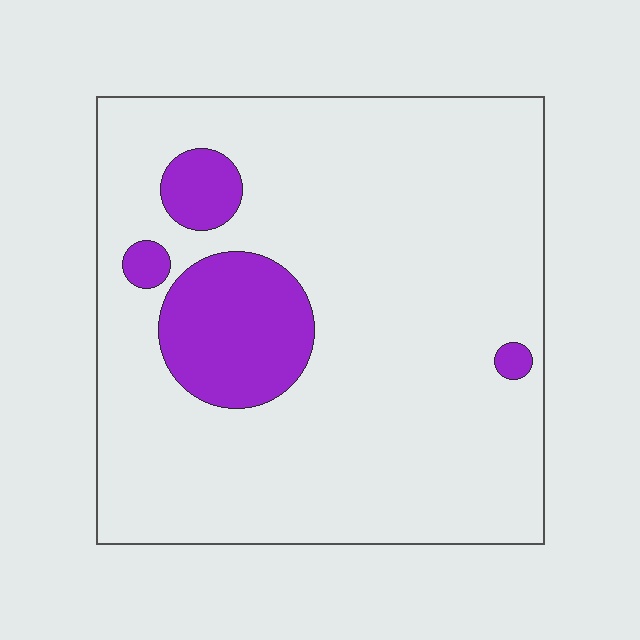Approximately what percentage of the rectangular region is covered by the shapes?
Approximately 15%.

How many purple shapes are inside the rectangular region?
4.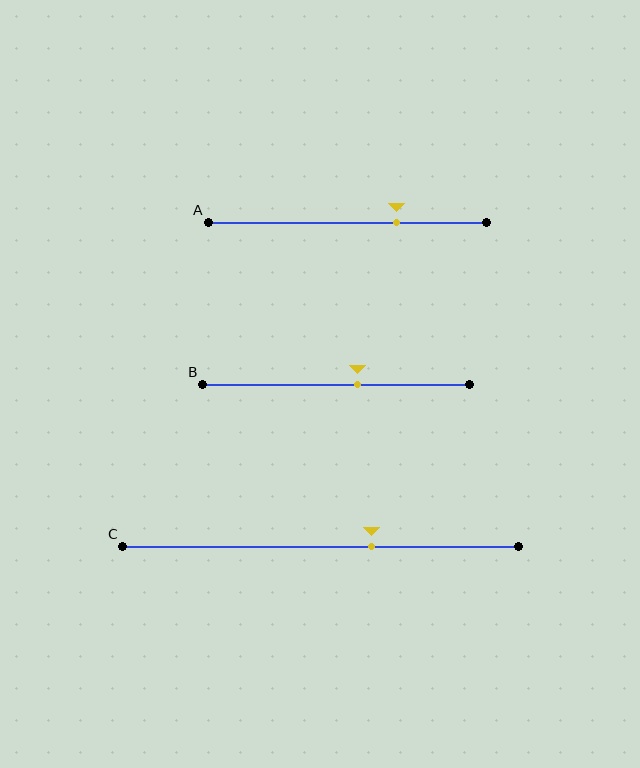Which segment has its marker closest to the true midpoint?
Segment B has its marker closest to the true midpoint.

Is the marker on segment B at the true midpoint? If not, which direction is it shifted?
No, the marker on segment B is shifted to the right by about 8% of the segment length.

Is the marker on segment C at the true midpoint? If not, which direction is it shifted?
No, the marker on segment C is shifted to the right by about 13% of the segment length.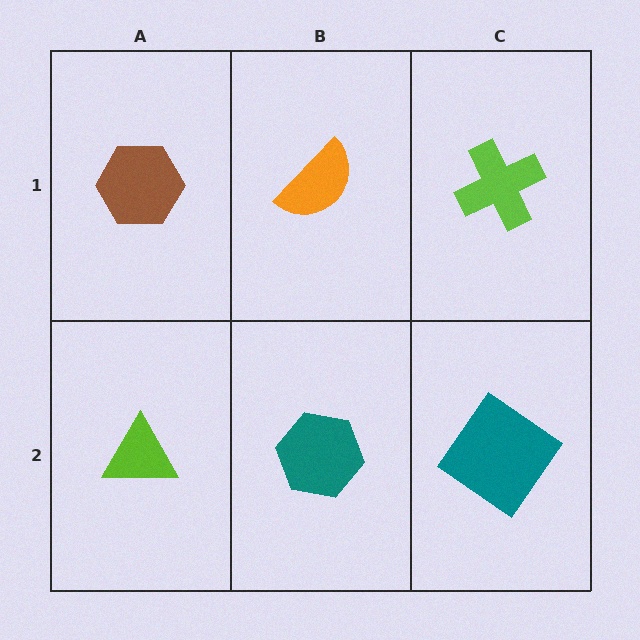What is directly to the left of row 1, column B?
A brown hexagon.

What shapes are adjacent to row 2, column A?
A brown hexagon (row 1, column A), a teal hexagon (row 2, column B).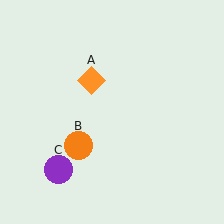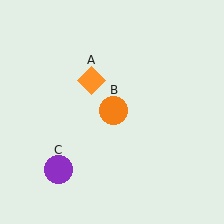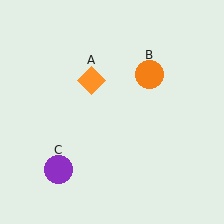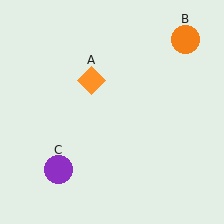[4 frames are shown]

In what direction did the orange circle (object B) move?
The orange circle (object B) moved up and to the right.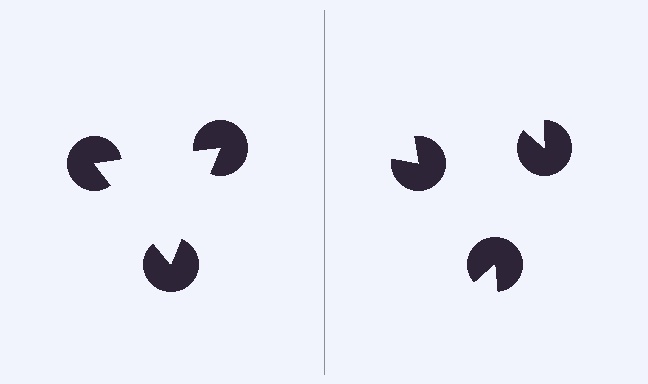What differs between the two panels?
The pac-man discs are positioned identically on both sides; only the wedge orientations differ. On the left they align to a triangle; on the right they are misaligned.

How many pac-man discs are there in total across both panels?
6 — 3 on each side.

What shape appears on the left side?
An illusory triangle.